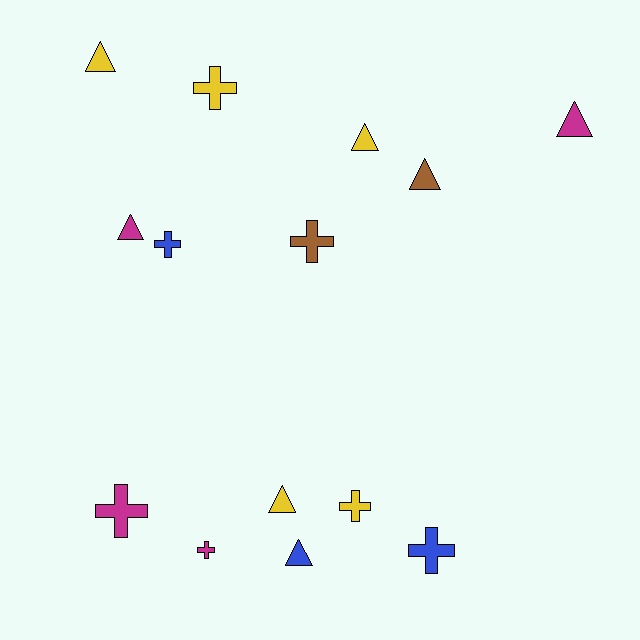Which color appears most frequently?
Yellow, with 5 objects.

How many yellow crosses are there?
There are 2 yellow crosses.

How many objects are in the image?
There are 14 objects.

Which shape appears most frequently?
Cross, with 7 objects.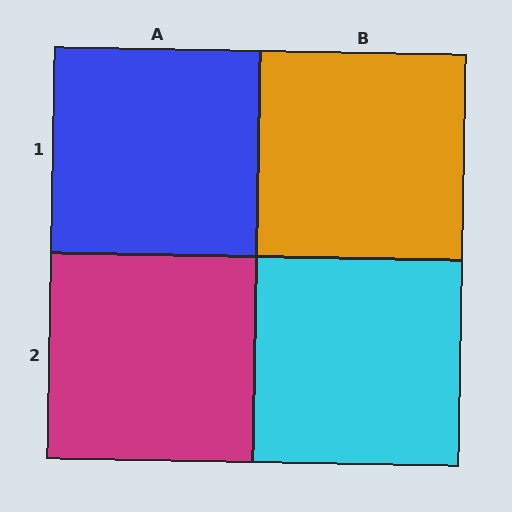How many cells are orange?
1 cell is orange.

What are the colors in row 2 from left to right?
Magenta, cyan.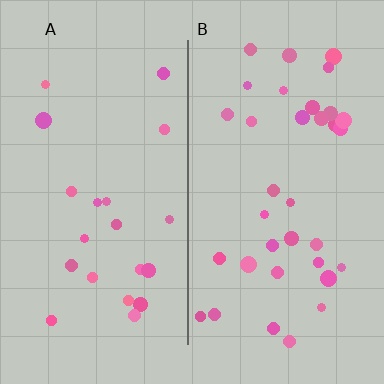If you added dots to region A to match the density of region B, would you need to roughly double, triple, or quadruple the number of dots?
Approximately double.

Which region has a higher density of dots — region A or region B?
B (the right).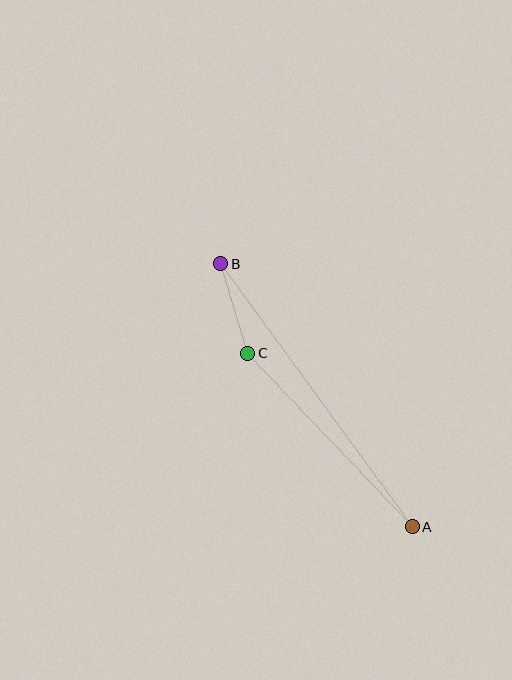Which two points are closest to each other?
Points B and C are closest to each other.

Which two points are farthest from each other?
Points A and B are farthest from each other.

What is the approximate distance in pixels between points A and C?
The distance between A and C is approximately 239 pixels.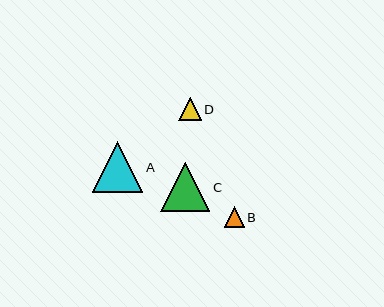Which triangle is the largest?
Triangle A is the largest with a size of approximately 50 pixels.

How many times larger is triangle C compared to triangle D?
Triangle C is approximately 2.2 times the size of triangle D.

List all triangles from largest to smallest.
From largest to smallest: A, C, D, B.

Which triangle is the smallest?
Triangle B is the smallest with a size of approximately 20 pixels.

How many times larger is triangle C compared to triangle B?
Triangle C is approximately 2.4 times the size of triangle B.